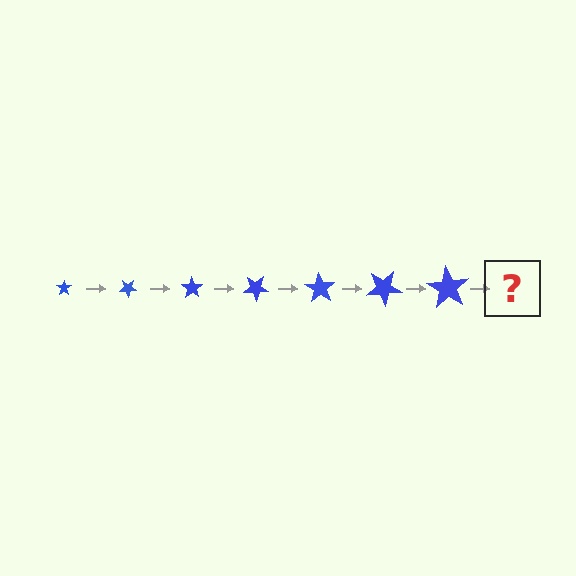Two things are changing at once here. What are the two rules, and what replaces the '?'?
The two rules are that the star grows larger each step and it rotates 35 degrees each step. The '?' should be a star, larger than the previous one and rotated 245 degrees from the start.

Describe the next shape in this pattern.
It should be a star, larger than the previous one and rotated 245 degrees from the start.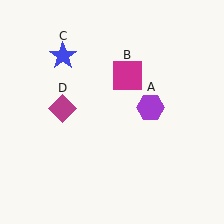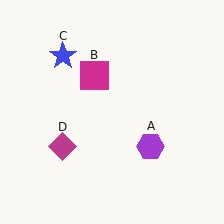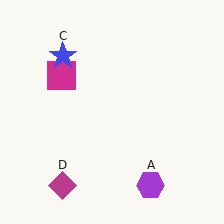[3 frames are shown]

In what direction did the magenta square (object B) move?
The magenta square (object B) moved left.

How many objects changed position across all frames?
3 objects changed position: purple hexagon (object A), magenta square (object B), magenta diamond (object D).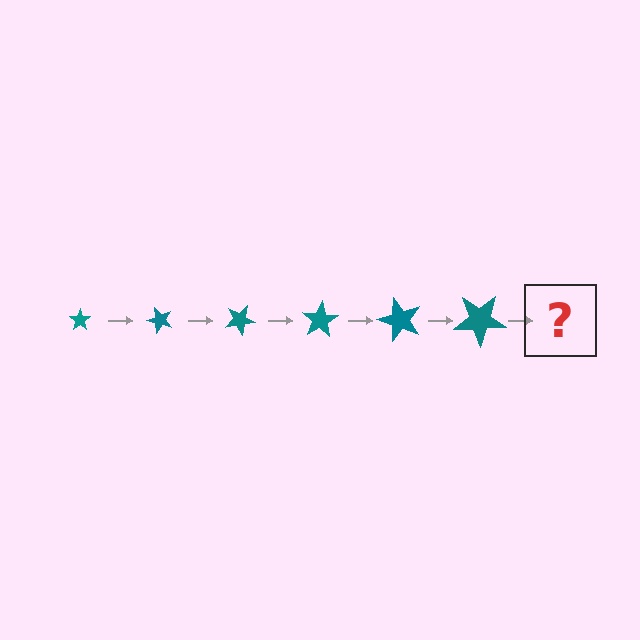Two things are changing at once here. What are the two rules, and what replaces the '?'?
The two rules are that the star grows larger each step and it rotates 50 degrees each step. The '?' should be a star, larger than the previous one and rotated 300 degrees from the start.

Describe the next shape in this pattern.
It should be a star, larger than the previous one and rotated 300 degrees from the start.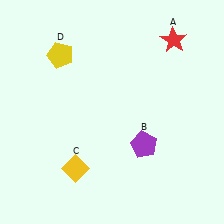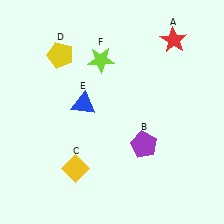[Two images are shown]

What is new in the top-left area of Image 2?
A lime star (F) was added in the top-left area of Image 2.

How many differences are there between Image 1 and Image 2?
There are 2 differences between the two images.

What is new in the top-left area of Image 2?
A blue triangle (E) was added in the top-left area of Image 2.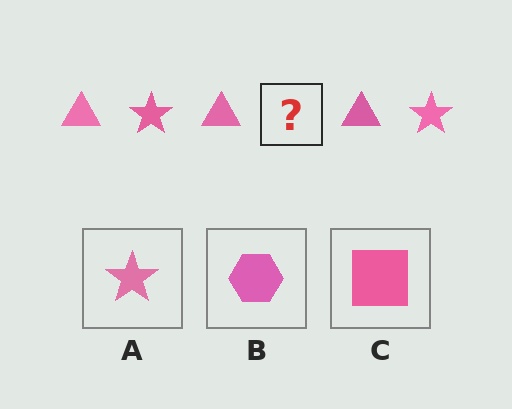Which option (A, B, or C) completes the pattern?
A.